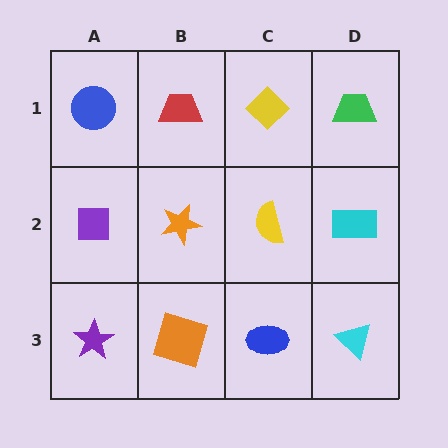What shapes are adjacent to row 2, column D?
A green trapezoid (row 1, column D), a cyan triangle (row 3, column D), a yellow semicircle (row 2, column C).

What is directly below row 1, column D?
A cyan rectangle.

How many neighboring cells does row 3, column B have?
3.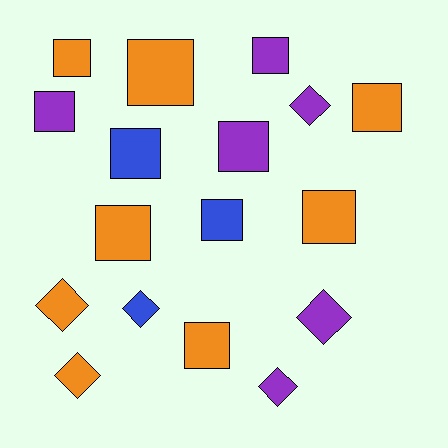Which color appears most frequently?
Orange, with 8 objects.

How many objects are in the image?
There are 17 objects.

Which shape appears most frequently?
Square, with 11 objects.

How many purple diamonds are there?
There are 3 purple diamonds.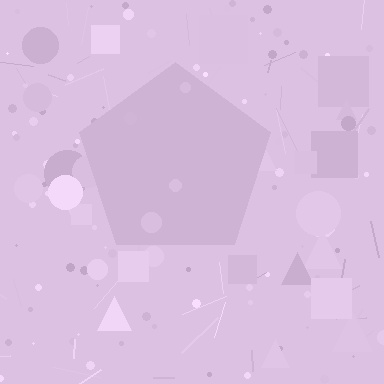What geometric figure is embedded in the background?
A pentagon is embedded in the background.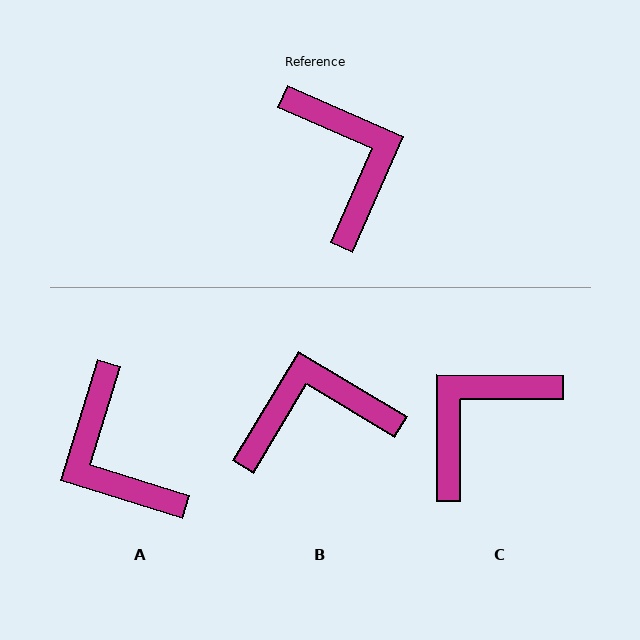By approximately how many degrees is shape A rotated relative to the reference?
Approximately 173 degrees clockwise.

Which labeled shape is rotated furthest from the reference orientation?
A, about 173 degrees away.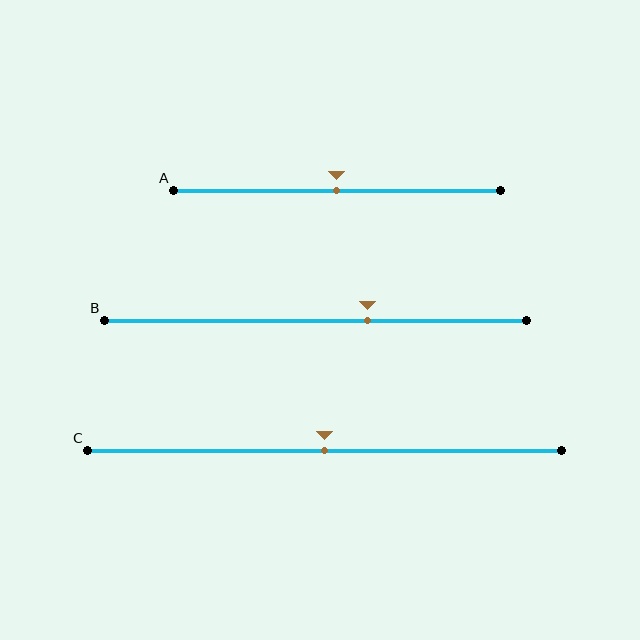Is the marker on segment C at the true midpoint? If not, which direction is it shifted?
Yes, the marker on segment C is at the true midpoint.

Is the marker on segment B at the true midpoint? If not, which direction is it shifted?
No, the marker on segment B is shifted to the right by about 12% of the segment length.